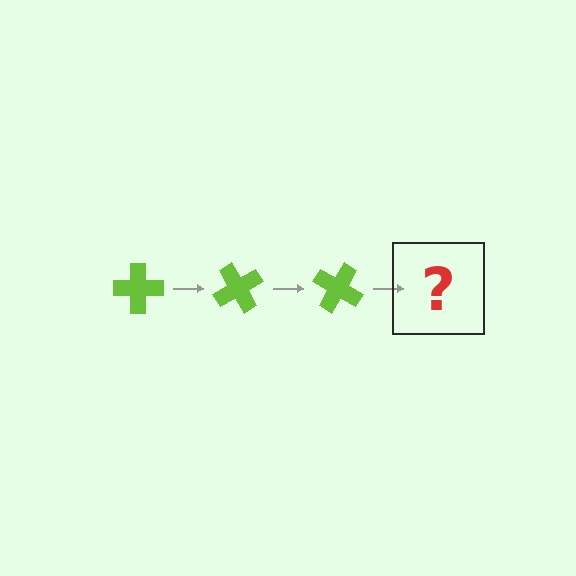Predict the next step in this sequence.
The next step is a lime cross rotated 180 degrees.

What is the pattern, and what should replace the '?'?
The pattern is that the cross rotates 60 degrees each step. The '?' should be a lime cross rotated 180 degrees.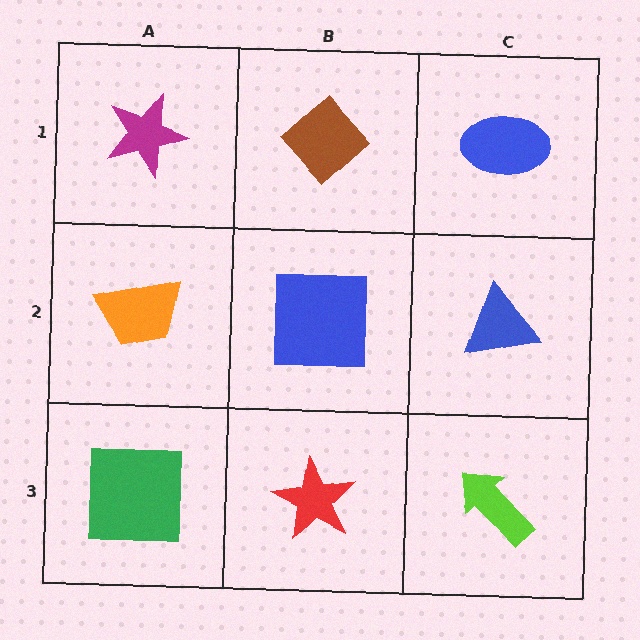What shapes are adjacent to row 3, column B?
A blue square (row 2, column B), a green square (row 3, column A), a lime arrow (row 3, column C).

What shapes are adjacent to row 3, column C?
A blue triangle (row 2, column C), a red star (row 3, column B).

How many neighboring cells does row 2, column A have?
3.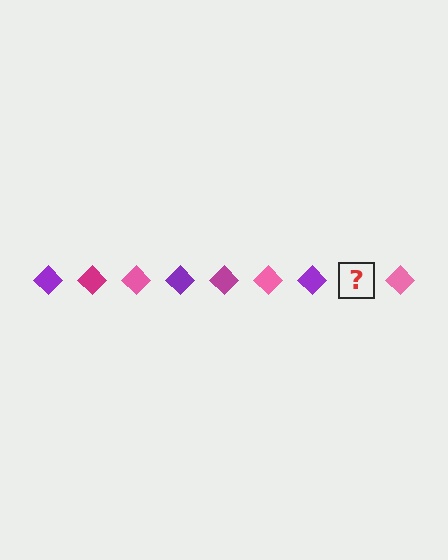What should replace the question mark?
The question mark should be replaced with a magenta diamond.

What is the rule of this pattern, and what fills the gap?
The rule is that the pattern cycles through purple, magenta, pink diamonds. The gap should be filled with a magenta diamond.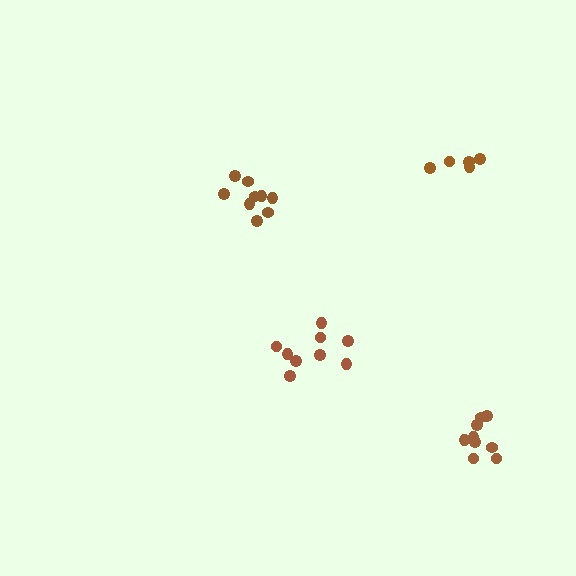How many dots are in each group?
Group 1: 9 dots, Group 2: 9 dots, Group 3: 9 dots, Group 4: 5 dots (32 total).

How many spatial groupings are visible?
There are 4 spatial groupings.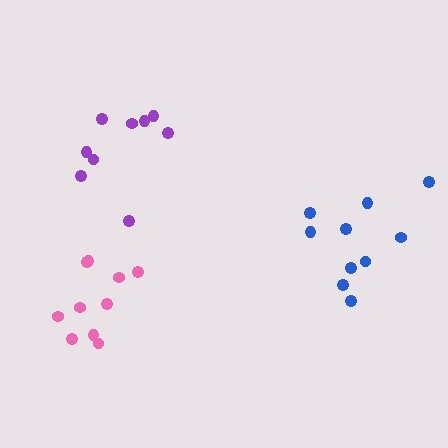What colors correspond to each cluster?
The clusters are colored: blue, purple, pink.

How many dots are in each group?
Group 1: 10 dots, Group 2: 9 dots, Group 3: 10 dots (29 total).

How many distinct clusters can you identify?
There are 3 distinct clusters.